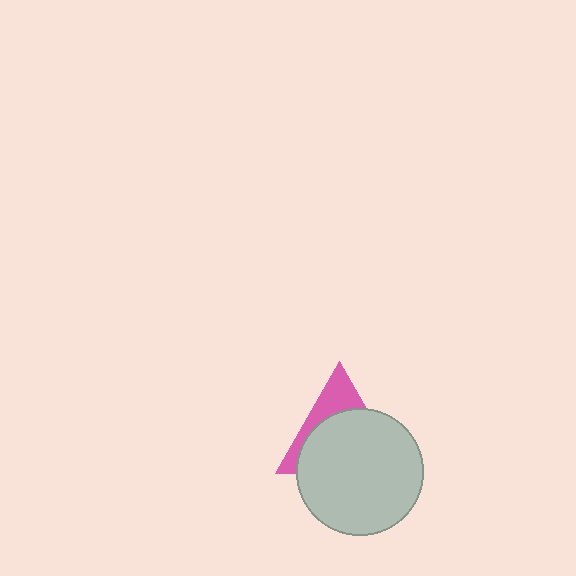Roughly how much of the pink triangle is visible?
A small part of it is visible (roughly 32%).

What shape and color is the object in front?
The object in front is a light gray circle.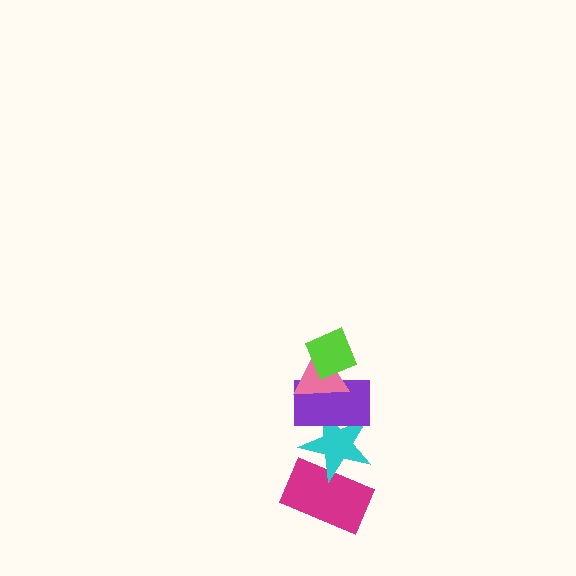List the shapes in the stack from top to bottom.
From top to bottom: the lime diamond, the pink triangle, the purple rectangle, the cyan star, the magenta rectangle.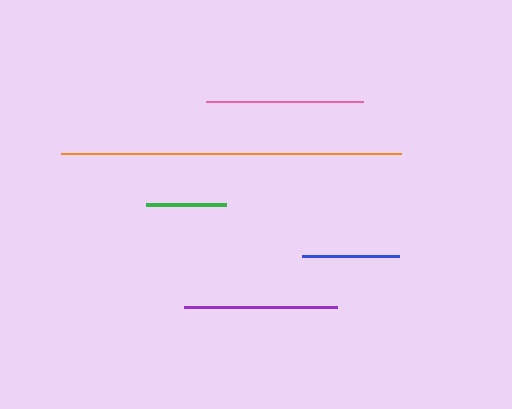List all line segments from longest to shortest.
From longest to shortest: orange, pink, purple, blue, green.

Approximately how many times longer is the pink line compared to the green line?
The pink line is approximately 2.0 times the length of the green line.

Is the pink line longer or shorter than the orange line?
The orange line is longer than the pink line.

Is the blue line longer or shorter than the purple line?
The purple line is longer than the blue line.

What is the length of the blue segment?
The blue segment is approximately 97 pixels long.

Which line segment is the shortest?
The green line is the shortest at approximately 80 pixels.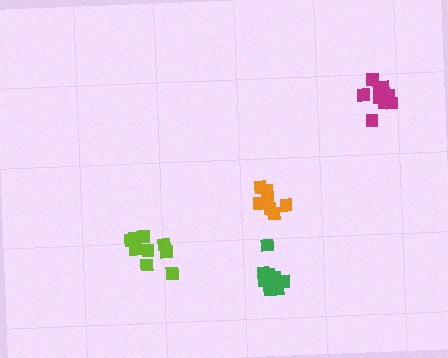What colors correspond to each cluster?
The clusters are colored: magenta, green, lime, orange.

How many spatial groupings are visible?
There are 4 spatial groupings.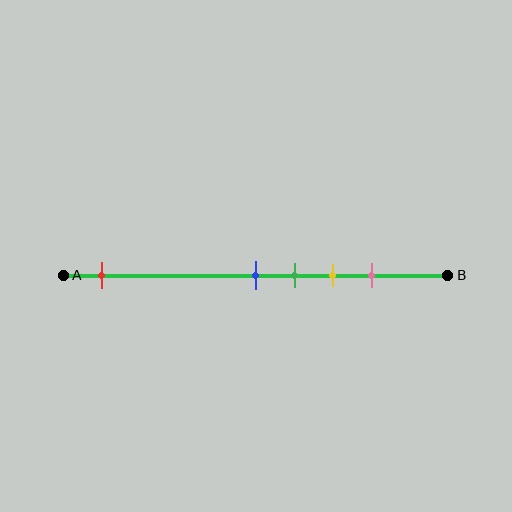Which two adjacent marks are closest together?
The blue and green marks are the closest adjacent pair.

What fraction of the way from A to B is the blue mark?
The blue mark is approximately 50% (0.5) of the way from A to B.